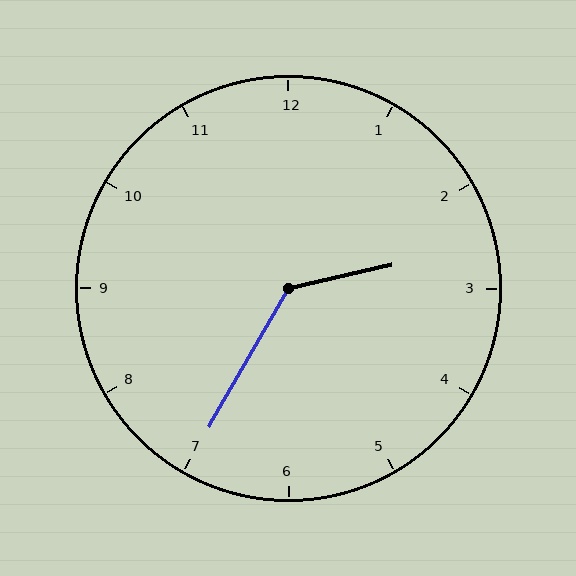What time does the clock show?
2:35.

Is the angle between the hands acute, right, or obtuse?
It is obtuse.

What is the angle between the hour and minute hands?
Approximately 132 degrees.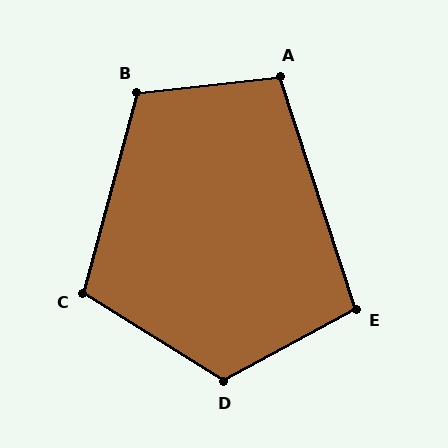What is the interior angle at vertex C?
Approximately 107 degrees (obtuse).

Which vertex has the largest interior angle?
D, at approximately 119 degrees.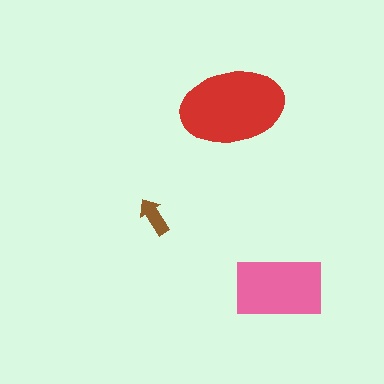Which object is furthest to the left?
The brown arrow is leftmost.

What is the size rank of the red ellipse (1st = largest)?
1st.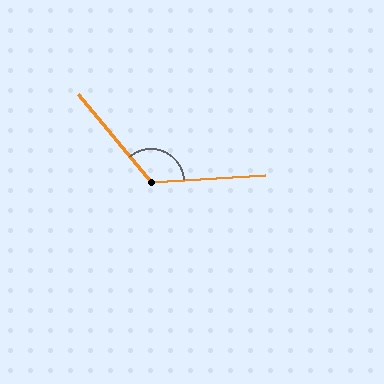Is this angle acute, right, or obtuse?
It is obtuse.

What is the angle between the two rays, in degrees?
Approximately 126 degrees.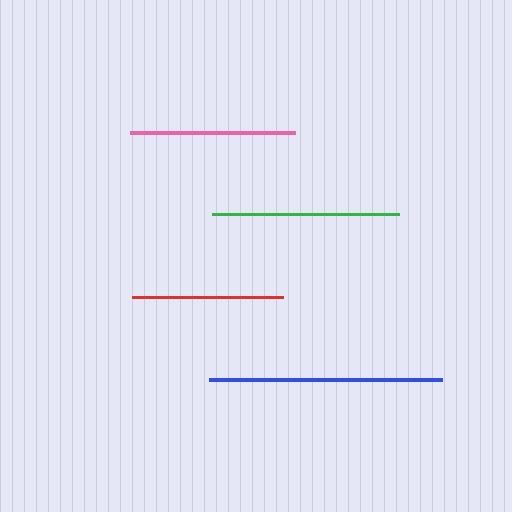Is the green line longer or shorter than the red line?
The green line is longer than the red line.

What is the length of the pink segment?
The pink segment is approximately 165 pixels long.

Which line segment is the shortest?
The red line is the shortest at approximately 151 pixels.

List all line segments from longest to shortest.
From longest to shortest: blue, green, pink, red.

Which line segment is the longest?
The blue line is the longest at approximately 232 pixels.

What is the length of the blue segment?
The blue segment is approximately 232 pixels long.